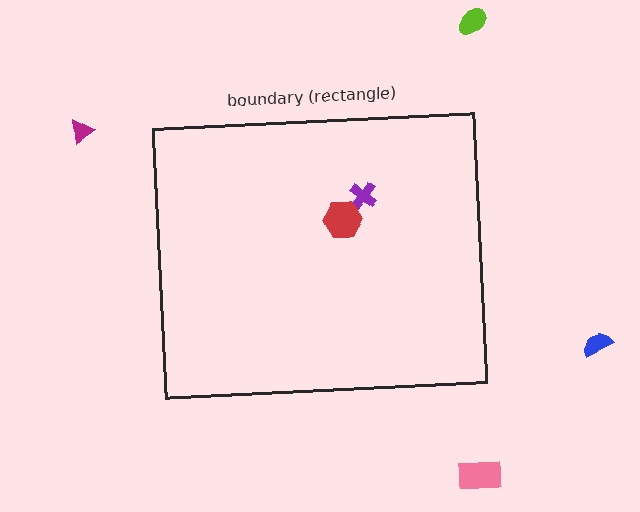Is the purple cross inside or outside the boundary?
Inside.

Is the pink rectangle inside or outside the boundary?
Outside.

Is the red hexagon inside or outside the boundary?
Inside.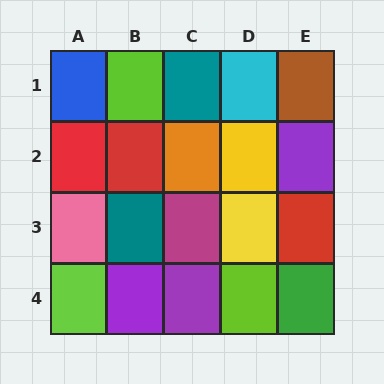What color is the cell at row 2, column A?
Red.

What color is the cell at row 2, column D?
Yellow.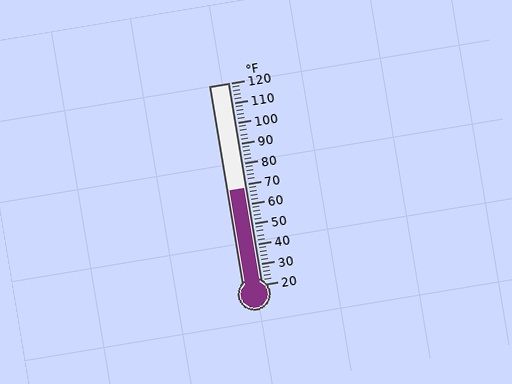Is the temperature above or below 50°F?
The temperature is above 50°F.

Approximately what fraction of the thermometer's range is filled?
The thermometer is filled to approximately 50% of its range.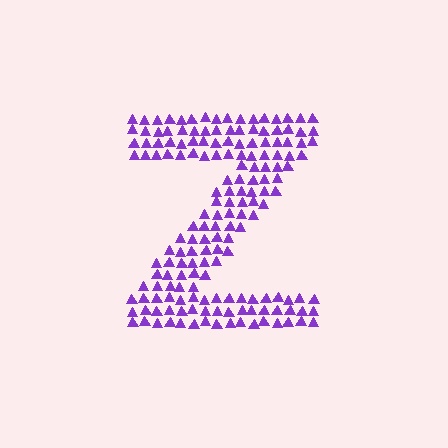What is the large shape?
The large shape is the letter Z.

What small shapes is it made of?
It is made of small triangles.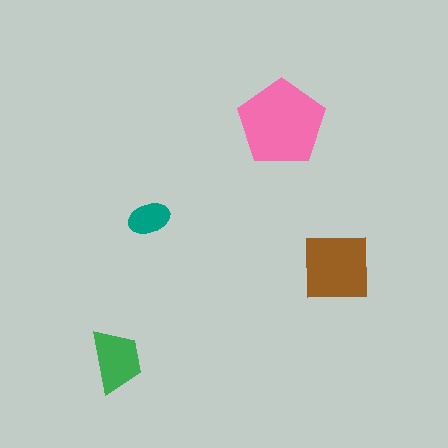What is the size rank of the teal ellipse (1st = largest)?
4th.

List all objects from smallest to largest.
The teal ellipse, the green trapezoid, the brown square, the pink pentagon.